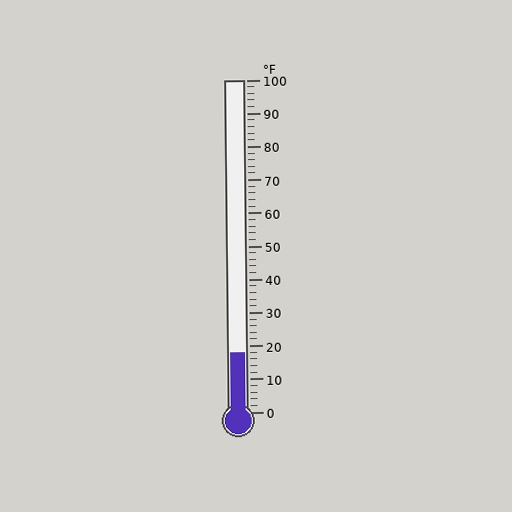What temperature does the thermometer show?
The thermometer shows approximately 18°F.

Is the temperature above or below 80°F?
The temperature is below 80°F.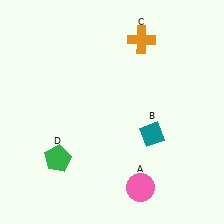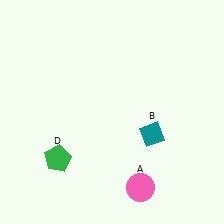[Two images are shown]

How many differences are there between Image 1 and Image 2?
There is 1 difference between the two images.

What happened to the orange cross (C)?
The orange cross (C) was removed in Image 2. It was in the top-right area of Image 1.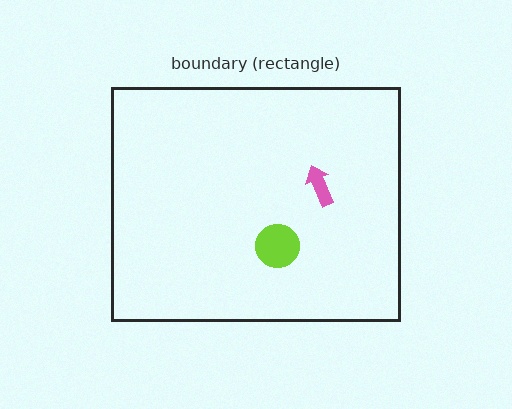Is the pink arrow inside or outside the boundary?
Inside.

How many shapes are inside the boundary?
2 inside, 0 outside.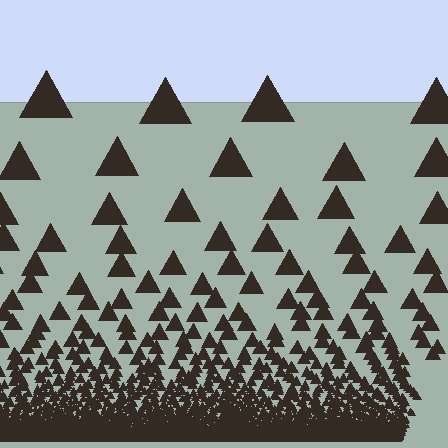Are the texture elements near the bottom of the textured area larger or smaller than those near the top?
Smaller. The gradient is inverted — elements near the bottom are smaller and denser.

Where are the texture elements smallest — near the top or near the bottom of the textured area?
Near the bottom.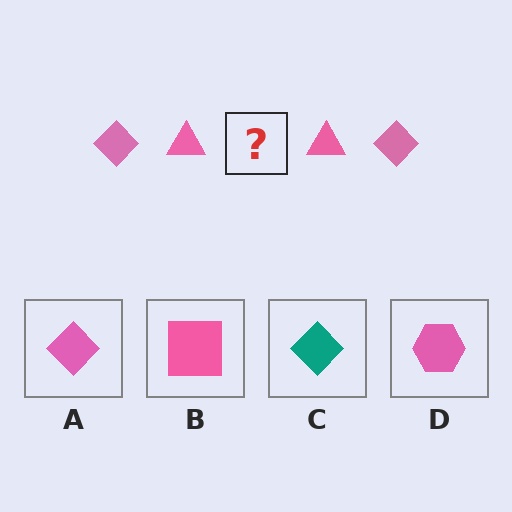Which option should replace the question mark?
Option A.